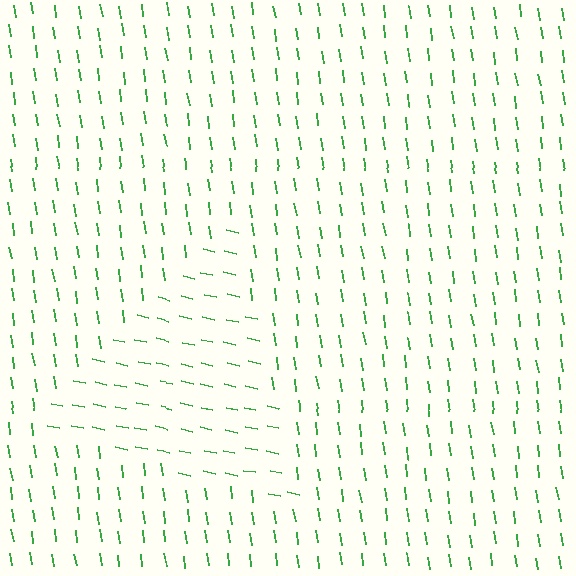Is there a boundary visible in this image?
Yes, there is a texture boundary formed by a change in line orientation.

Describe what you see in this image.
The image is filled with small green line segments. A triangle region in the image has lines oriented differently from the surrounding lines, creating a visible texture boundary.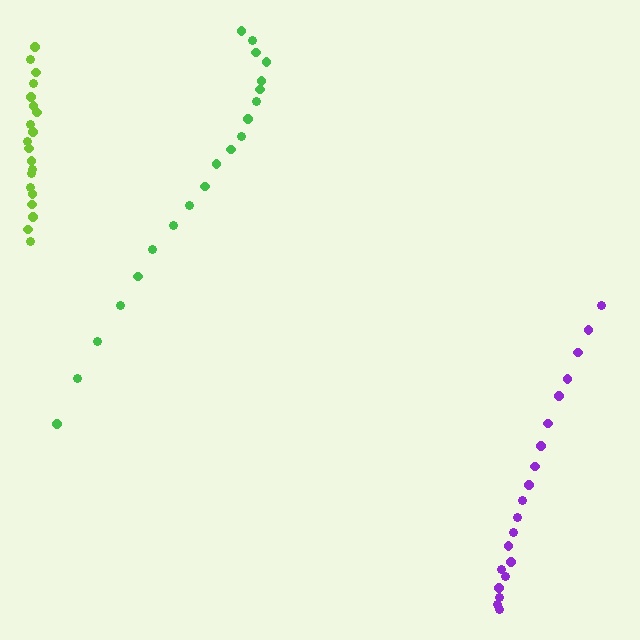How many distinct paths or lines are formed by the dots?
There are 3 distinct paths.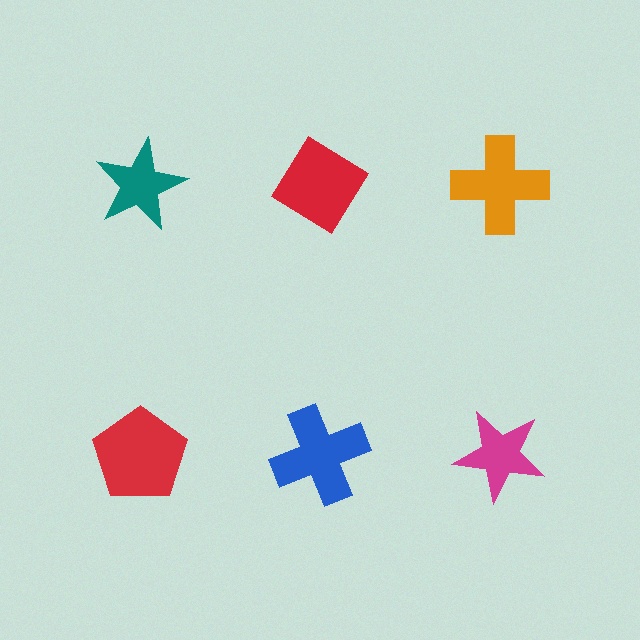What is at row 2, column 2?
A blue cross.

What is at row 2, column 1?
A red pentagon.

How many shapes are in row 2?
3 shapes.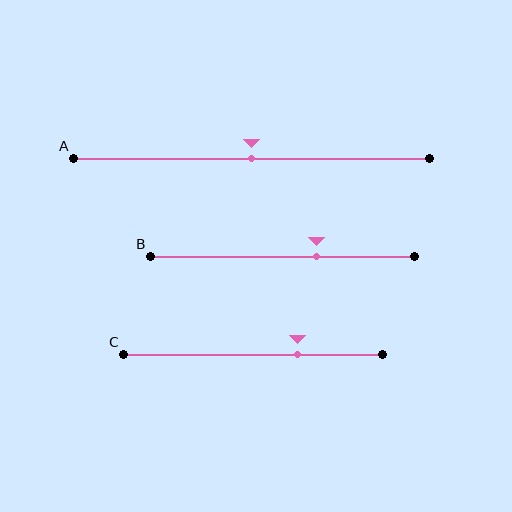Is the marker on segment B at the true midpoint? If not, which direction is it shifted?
No, the marker on segment B is shifted to the right by about 13% of the segment length.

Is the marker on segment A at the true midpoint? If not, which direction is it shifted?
Yes, the marker on segment A is at the true midpoint.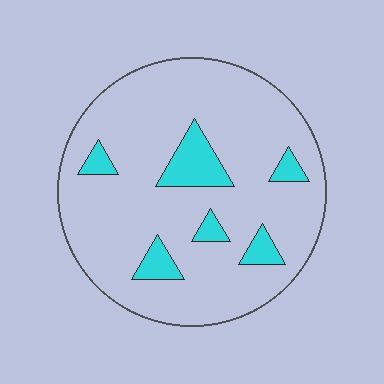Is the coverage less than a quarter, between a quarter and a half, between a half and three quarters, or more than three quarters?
Less than a quarter.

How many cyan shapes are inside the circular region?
6.